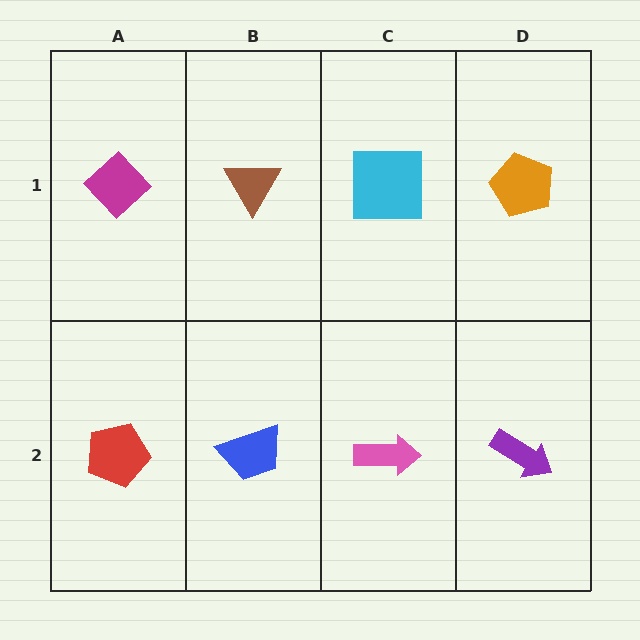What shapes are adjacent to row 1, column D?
A purple arrow (row 2, column D), a cyan square (row 1, column C).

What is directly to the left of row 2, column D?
A pink arrow.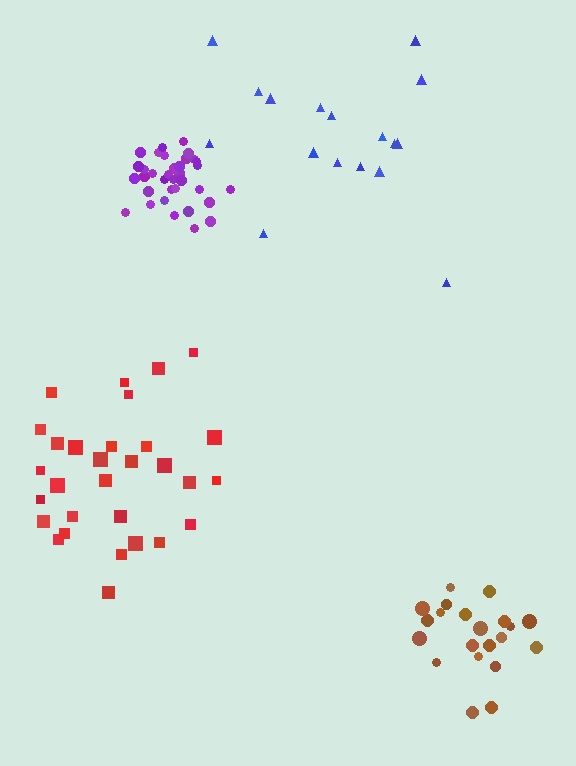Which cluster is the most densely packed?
Purple.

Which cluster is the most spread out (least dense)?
Blue.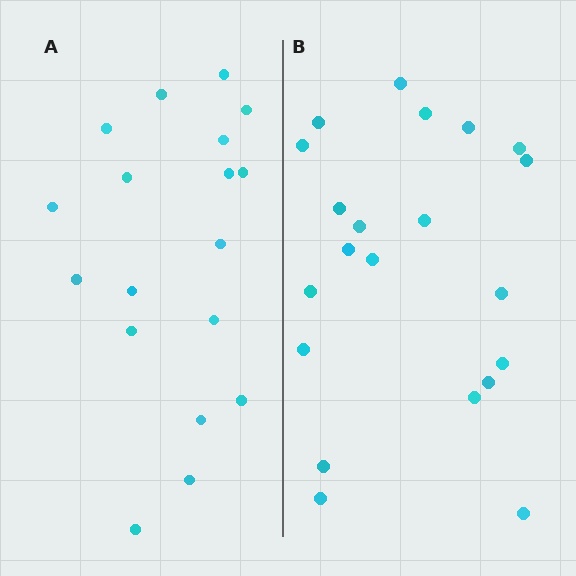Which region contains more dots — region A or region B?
Region B (the right region) has more dots.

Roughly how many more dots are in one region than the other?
Region B has just a few more — roughly 2 or 3 more dots than region A.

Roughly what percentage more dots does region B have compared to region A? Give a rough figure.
About 15% more.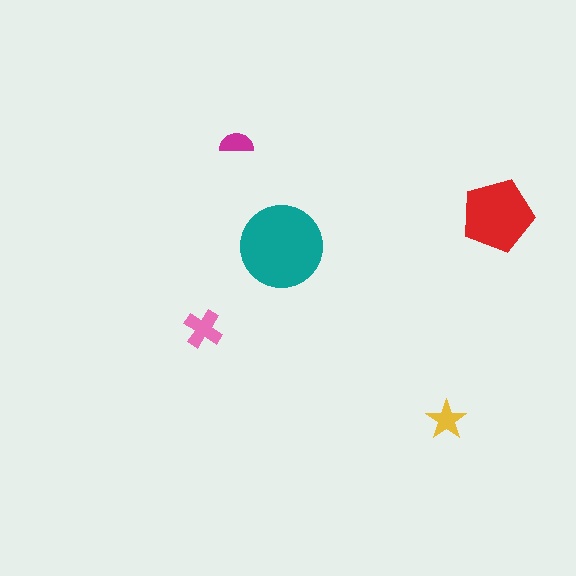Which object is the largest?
The teal circle.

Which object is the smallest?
The magenta semicircle.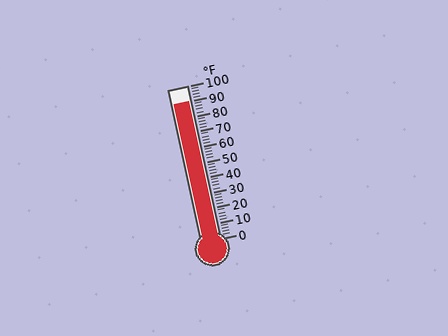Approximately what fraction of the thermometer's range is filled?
The thermometer is filled to approximately 90% of its range.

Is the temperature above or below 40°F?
The temperature is above 40°F.